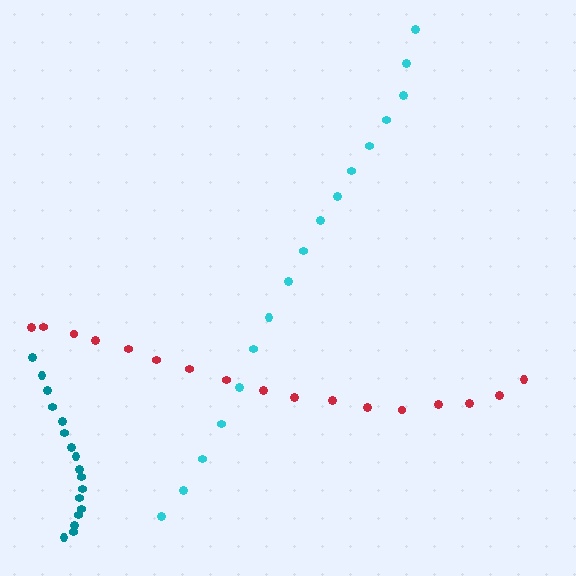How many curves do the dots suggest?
There are 3 distinct paths.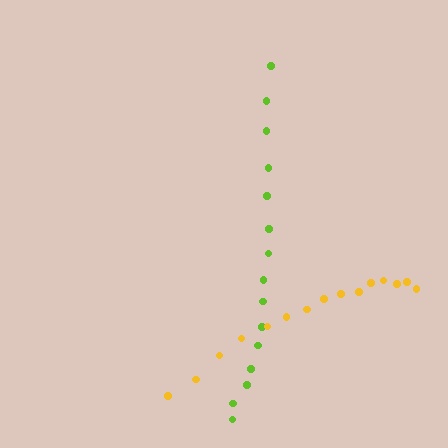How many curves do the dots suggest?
There are 2 distinct paths.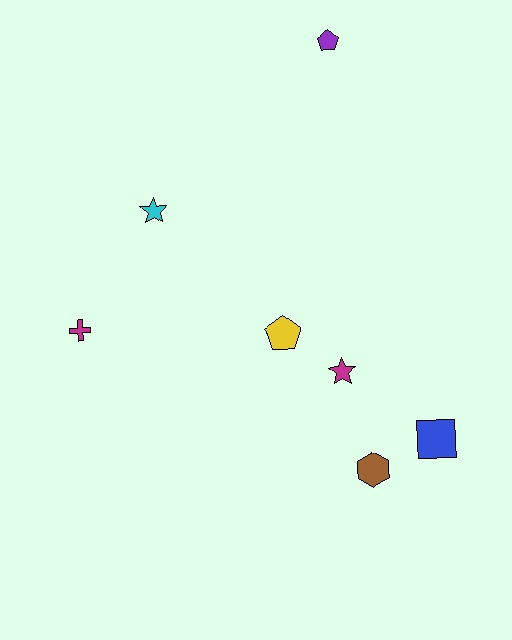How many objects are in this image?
There are 7 objects.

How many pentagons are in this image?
There are 2 pentagons.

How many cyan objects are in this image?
There is 1 cyan object.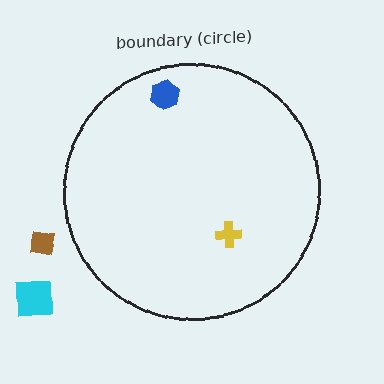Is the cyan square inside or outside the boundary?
Outside.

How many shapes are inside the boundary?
2 inside, 2 outside.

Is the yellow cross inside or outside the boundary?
Inside.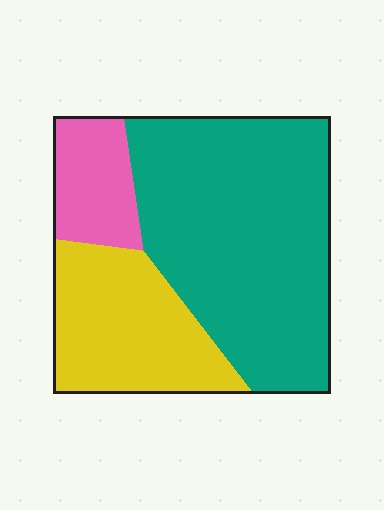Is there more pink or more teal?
Teal.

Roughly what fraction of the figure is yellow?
Yellow covers about 30% of the figure.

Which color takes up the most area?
Teal, at roughly 60%.